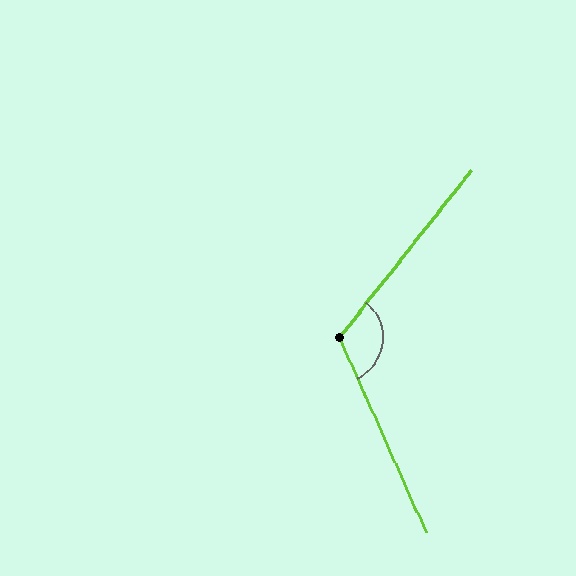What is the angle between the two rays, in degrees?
Approximately 118 degrees.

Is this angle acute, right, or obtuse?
It is obtuse.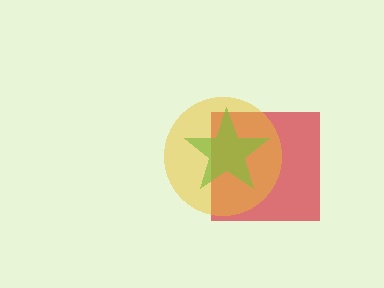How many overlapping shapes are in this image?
There are 3 overlapping shapes in the image.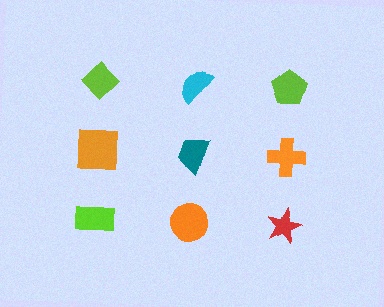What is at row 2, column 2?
A teal trapezoid.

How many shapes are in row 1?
3 shapes.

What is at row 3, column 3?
A red star.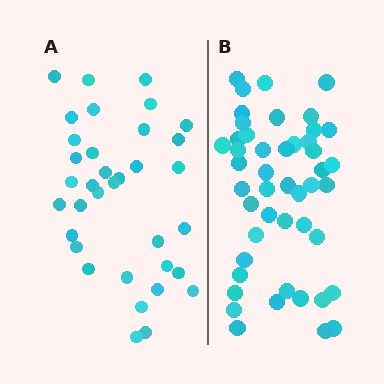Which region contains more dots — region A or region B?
Region B (the right region) has more dots.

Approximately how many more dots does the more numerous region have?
Region B has roughly 12 or so more dots than region A.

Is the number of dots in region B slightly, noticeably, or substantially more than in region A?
Region B has noticeably more, but not dramatically so. The ratio is roughly 1.3 to 1.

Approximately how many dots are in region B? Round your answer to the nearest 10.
About 50 dots. (The exact count is 47, which rounds to 50.)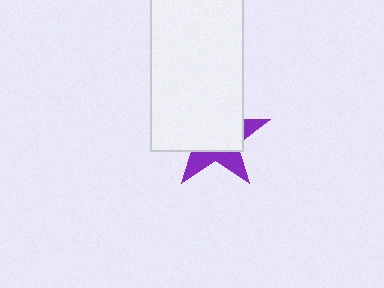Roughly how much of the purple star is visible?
A small part of it is visible (roughly 35%).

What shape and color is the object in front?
The object in front is a white rectangle.